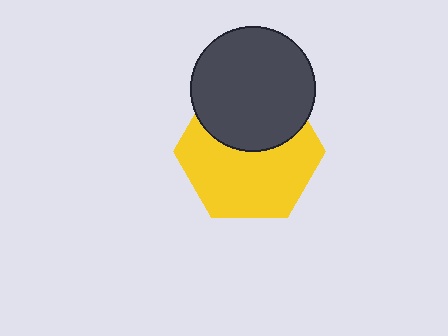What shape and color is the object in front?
The object in front is a dark gray circle.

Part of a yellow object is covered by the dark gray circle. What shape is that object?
It is a hexagon.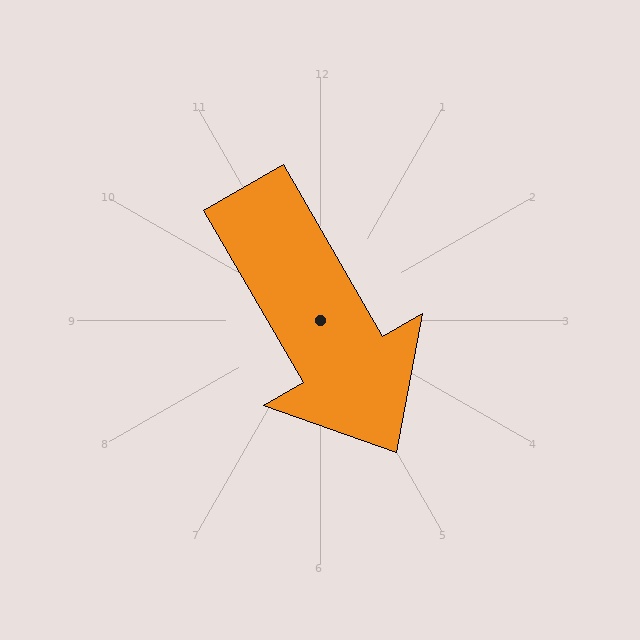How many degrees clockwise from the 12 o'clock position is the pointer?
Approximately 150 degrees.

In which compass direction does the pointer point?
Southeast.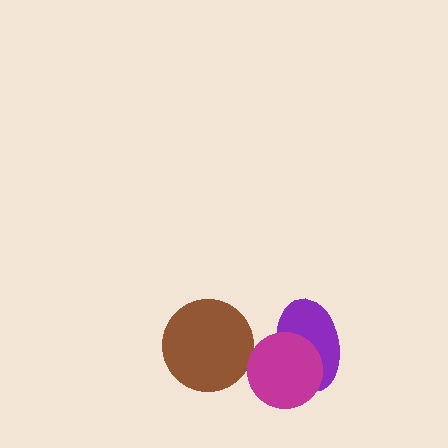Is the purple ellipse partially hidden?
Yes, it is partially covered by another shape.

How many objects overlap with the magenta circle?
1 object overlaps with the magenta circle.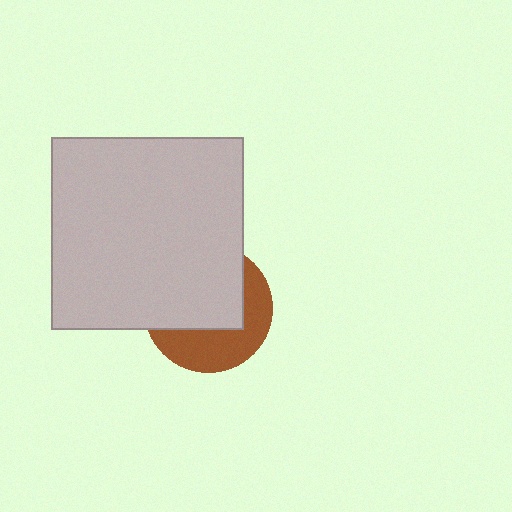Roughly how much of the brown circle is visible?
A small part of it is visible (roughly 43%).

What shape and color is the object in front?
The object in front is a light gray square.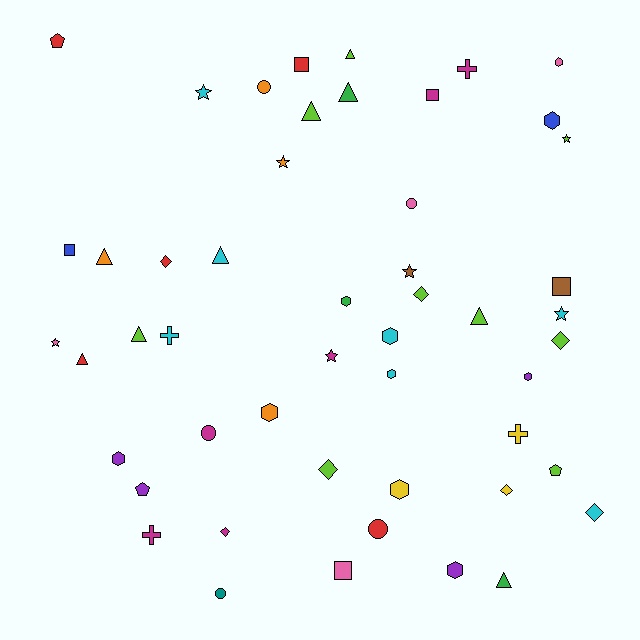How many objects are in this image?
There are 50 objects.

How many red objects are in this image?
There are 5 red objects.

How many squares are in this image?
There are 5 squares.